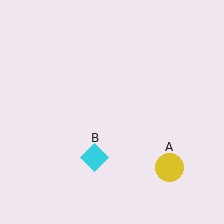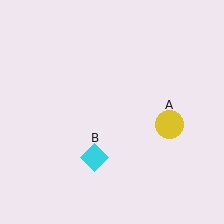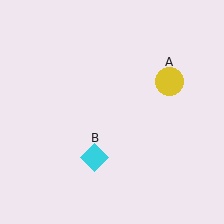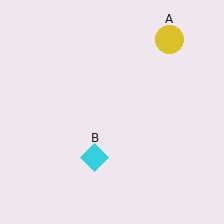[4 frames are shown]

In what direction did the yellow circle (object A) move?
The yellow circle (object A) moved up.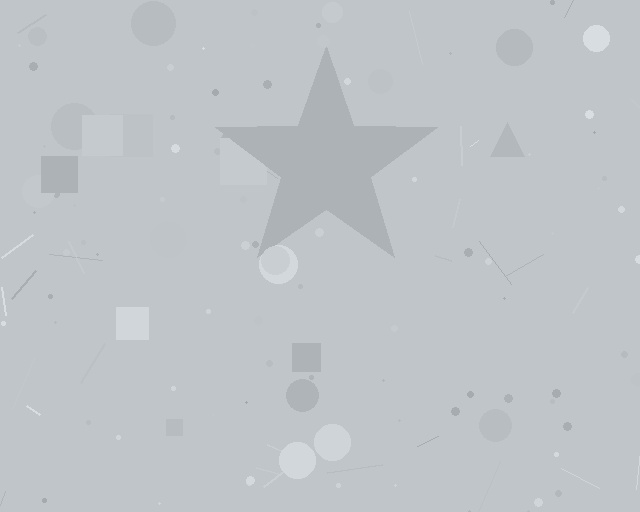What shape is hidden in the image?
A star is hidden in the image.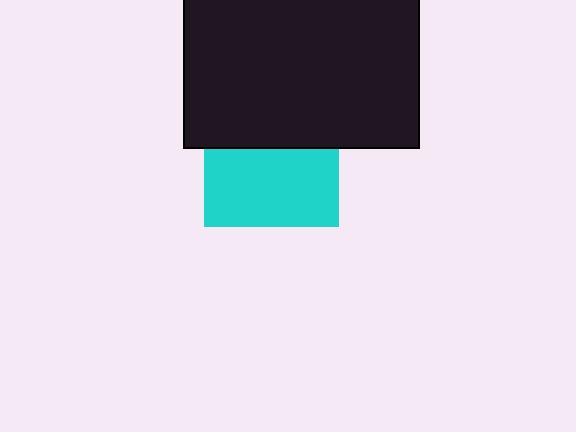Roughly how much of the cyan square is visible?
About half of it is visible (roughly 58%).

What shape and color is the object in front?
The object in front is a black rectangle.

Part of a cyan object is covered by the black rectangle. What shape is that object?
It is a square.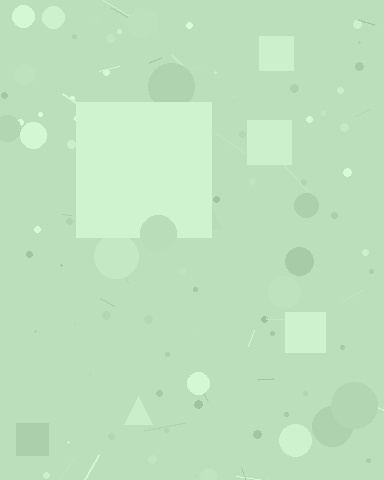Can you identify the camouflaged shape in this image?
The camouflaged shape is a square.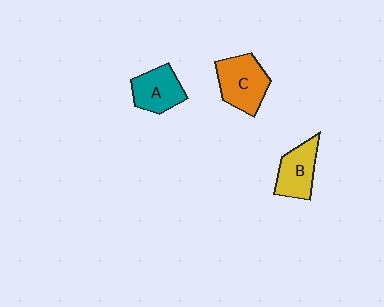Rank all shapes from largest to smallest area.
From largest to smallest: C (orange), B (yellow), A (teal).